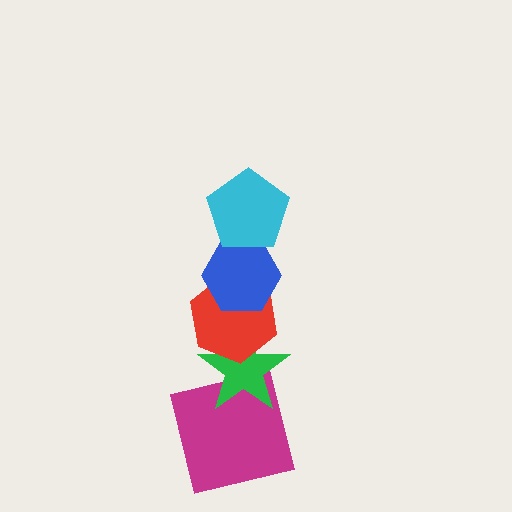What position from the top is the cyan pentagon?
The cyan pentagon is 1st from the top.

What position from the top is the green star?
The green star is 4th from the top.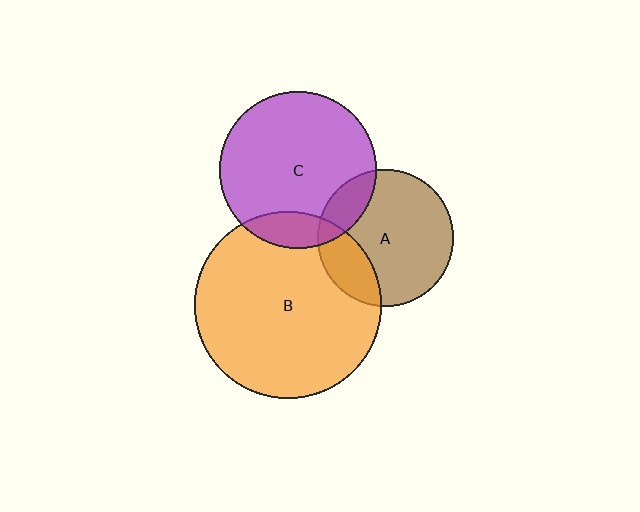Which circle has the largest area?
Circle B (orange).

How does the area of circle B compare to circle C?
Approximately 1.4 times.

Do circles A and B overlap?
Yes.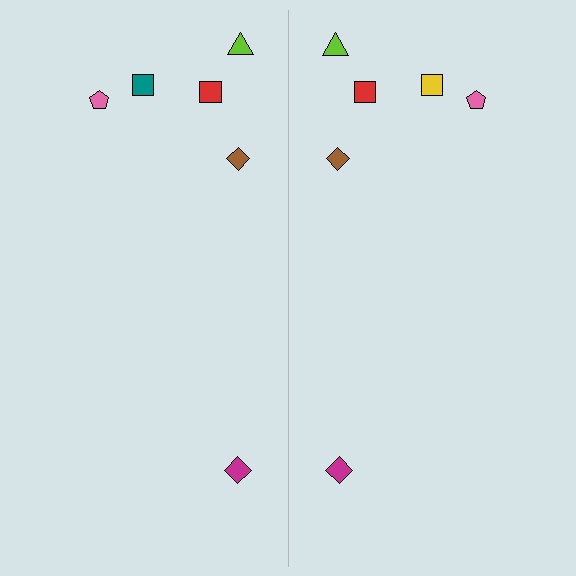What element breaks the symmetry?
The yellow square on the right side breaks the symmetry — its mirror counterpart is teal.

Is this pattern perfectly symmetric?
No, the pattern is not perfectly symmetric. The yellow square on the right side breaks the symmetry — its mirror counterpart is teal.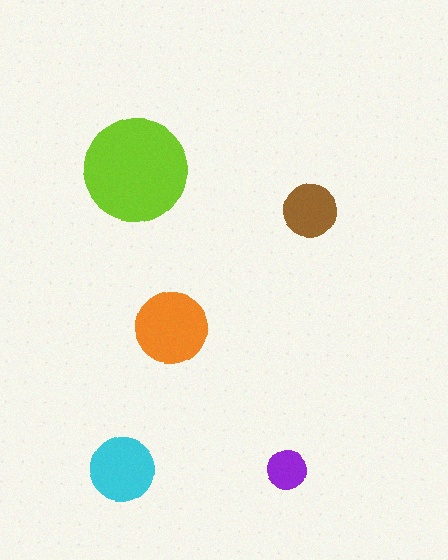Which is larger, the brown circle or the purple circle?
The brown one.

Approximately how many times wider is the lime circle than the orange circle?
About 1.5 times wider.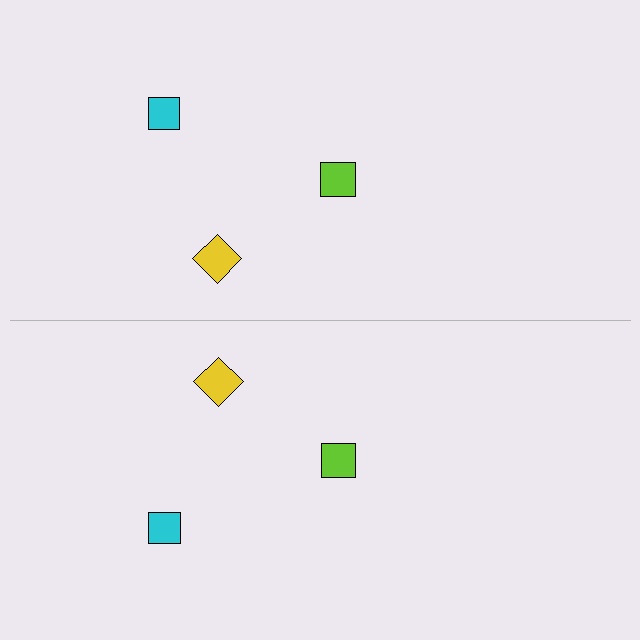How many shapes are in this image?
There are 6 shapes in this image.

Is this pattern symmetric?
Yes, this pattern has bilateral (reflection) symmetry.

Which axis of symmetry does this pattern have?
The pattern has a horizontal axis of symmetry running through the center of the image.